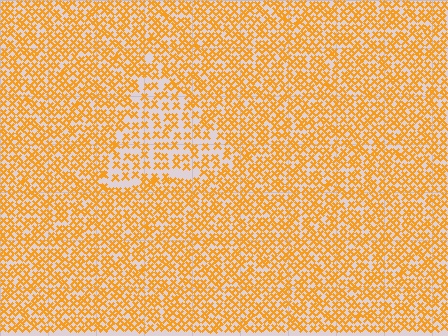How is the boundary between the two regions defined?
The boundary is defined by a change in element density (approximately 1.7x ratio). All elements are the same color, size, and shape.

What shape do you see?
I see a triangle.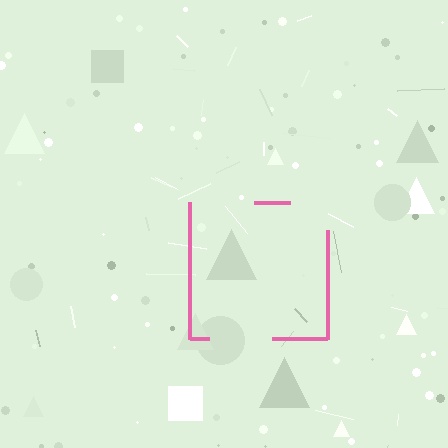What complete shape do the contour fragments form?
The contour fragments form a square.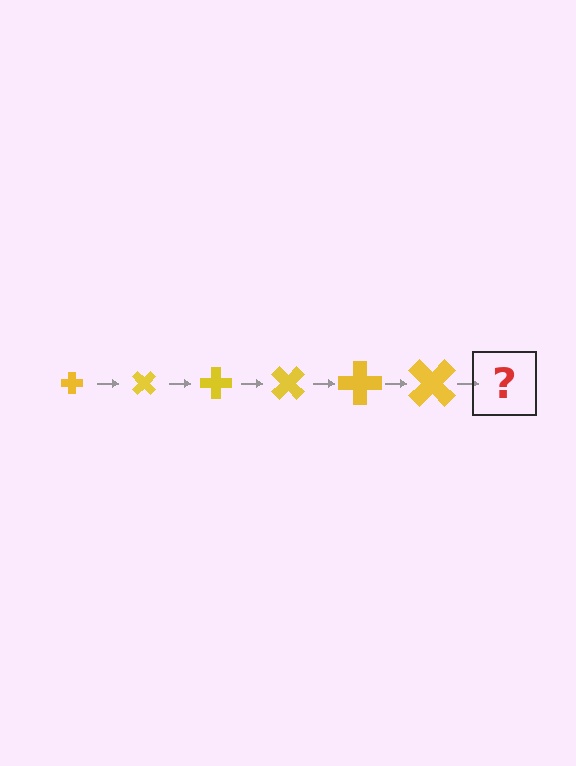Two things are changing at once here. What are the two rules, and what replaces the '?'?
The two rules are that the cross grows larger each step and it rotates 45 degrees each step. The '?' should be a cross, larger than the previous one and rotated 270 degrees from the start.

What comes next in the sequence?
The next element should be a cross, larger than the previous one and rotated 270 degrees from the start.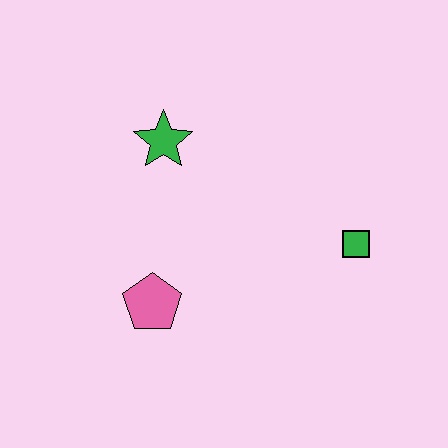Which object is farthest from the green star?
The green square is farthest from the green star.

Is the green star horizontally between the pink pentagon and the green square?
Yes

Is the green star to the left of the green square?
Yes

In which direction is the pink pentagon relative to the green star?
The pink pentagon is below the green star.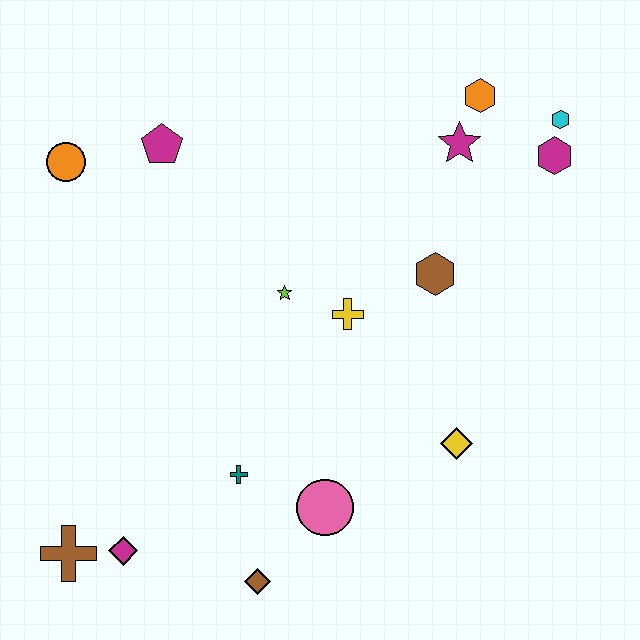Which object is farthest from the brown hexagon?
The brown cross is farthest from the brown hexagon.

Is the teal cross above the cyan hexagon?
No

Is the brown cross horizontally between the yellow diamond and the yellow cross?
No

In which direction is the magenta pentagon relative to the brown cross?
The magenta pentagon is above the brown cross.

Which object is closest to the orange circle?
The magenta pentagon is closest to the orange circle.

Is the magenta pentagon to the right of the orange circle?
Yes